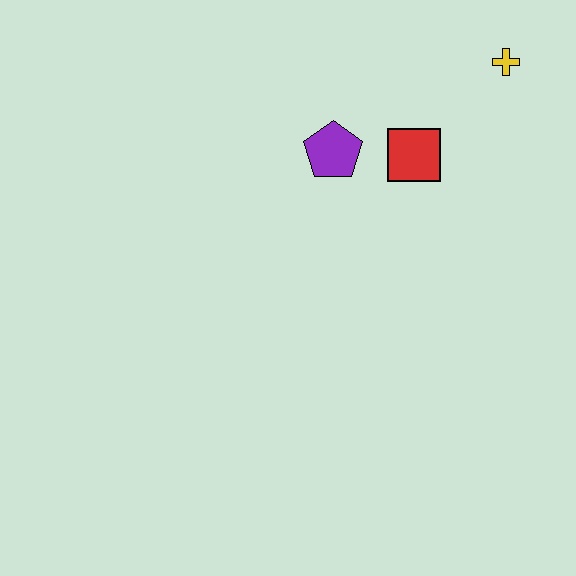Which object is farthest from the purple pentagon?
The yellow cross is farthest from the purple pentagon.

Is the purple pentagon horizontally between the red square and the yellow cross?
No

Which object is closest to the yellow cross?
The red square is closest to the yellow cross.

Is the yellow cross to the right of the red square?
Yes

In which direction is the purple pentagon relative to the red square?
The purple pentagon is to the left of the red square.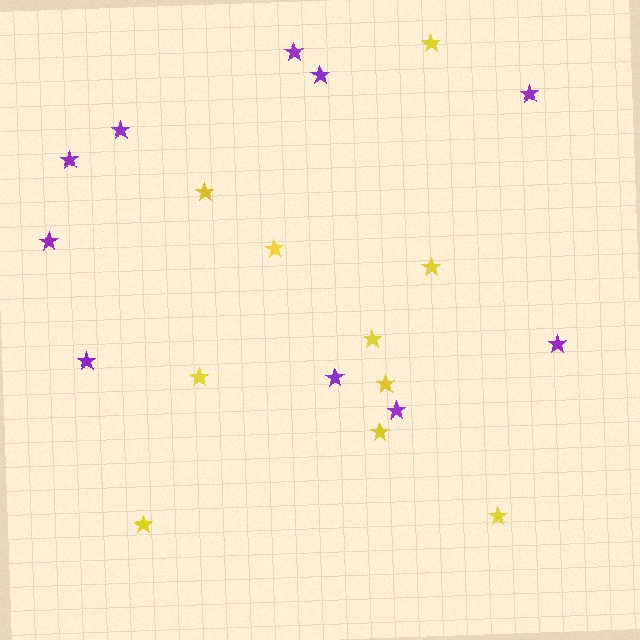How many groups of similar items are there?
There are 2 groups: one group of yellow stars (10) and one group of purple stars (10).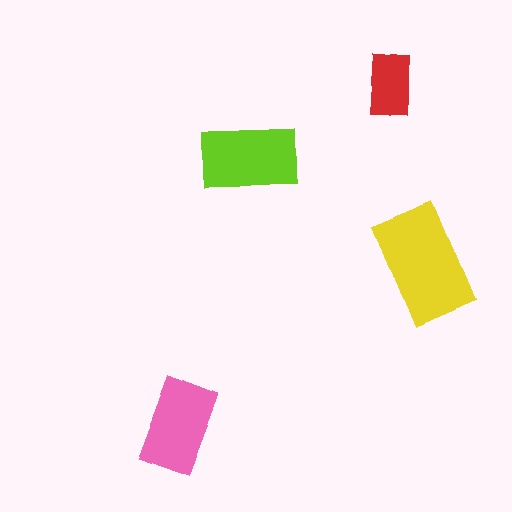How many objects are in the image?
There are 4 objects in the image.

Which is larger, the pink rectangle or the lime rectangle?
The lime one.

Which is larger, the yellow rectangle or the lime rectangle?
The yellow one.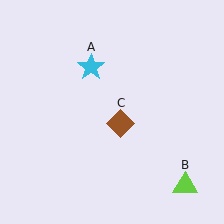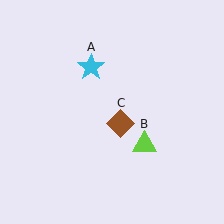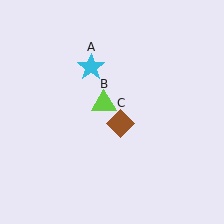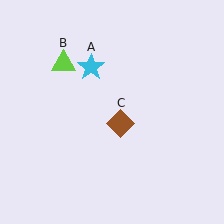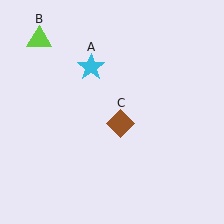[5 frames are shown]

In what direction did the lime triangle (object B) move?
The lime triangle (object B) moved up and to the left.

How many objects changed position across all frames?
1 object changed position: lime triangle (object B).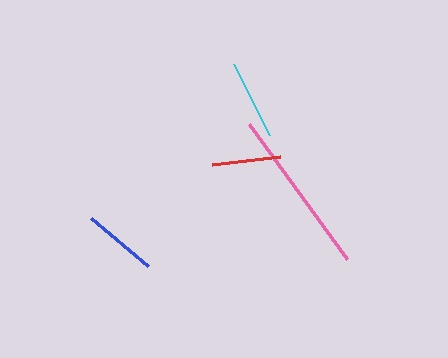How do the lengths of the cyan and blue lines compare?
The cyan and blue lines are approximately the same length.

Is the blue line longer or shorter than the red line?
The blue line is longer than the red line.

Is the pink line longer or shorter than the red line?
The pink line is longer than the red line.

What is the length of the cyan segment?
The cyan segment is approximately 80 pixels long.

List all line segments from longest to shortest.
From longest to shortest: pink, cyan, blue, red.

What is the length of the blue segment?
The blue segment is approximately 74 pixels long.